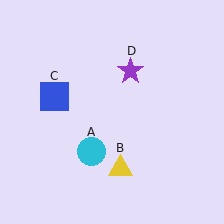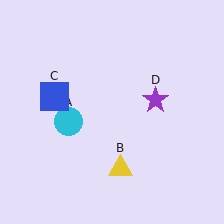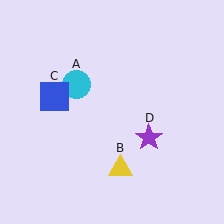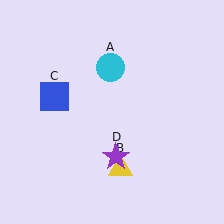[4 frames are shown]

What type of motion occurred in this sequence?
The cyan circle (object A), purple star (object D) rotated clockwise around the center of the scene.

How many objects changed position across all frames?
2 objects changed position: cyan circle (object A), purple star (object D).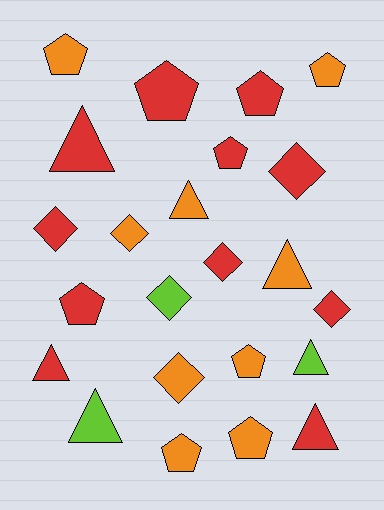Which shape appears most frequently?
Pentagon, with 9 objects.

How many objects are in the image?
There are 23 objects.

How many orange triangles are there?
There are 2 orange triangles.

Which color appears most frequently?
Red, with 11 objects.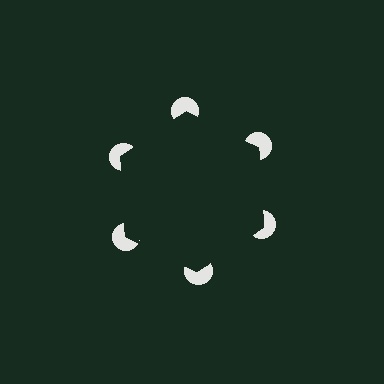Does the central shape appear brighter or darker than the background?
It typically appears slightly darker than the background, even though no actual brightness change is drawn.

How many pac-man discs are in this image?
There are 6 — one at each vertex of the illusory hexagon.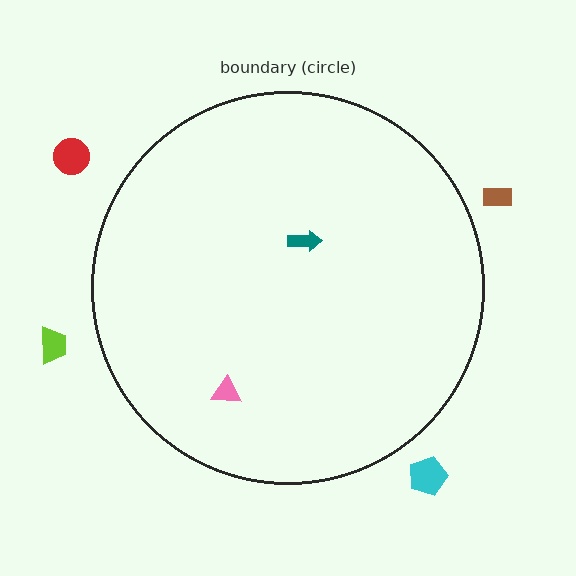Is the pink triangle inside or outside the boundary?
Inside.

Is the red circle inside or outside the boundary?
Outside.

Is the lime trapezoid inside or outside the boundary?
Outside.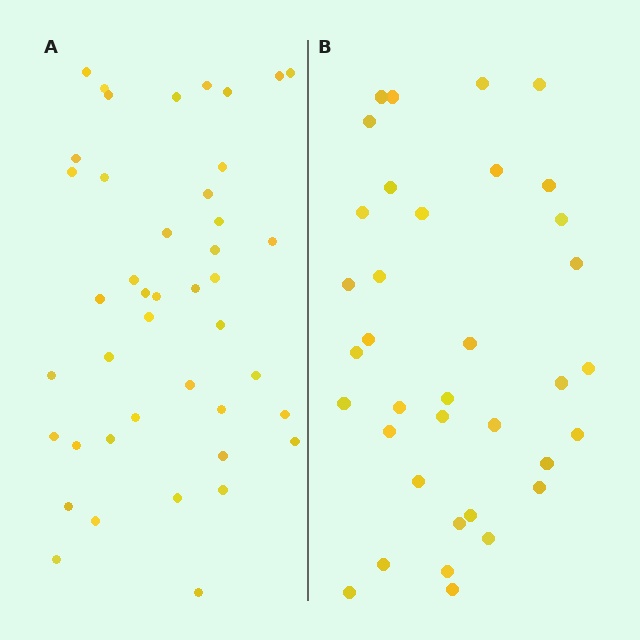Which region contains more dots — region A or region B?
Region A (the left region) has more dots.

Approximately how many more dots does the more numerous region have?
Region A has roughly 8 or so more dots than region B.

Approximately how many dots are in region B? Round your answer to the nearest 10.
About 40 dots. (The exact count is 36, which rounds to 40.)